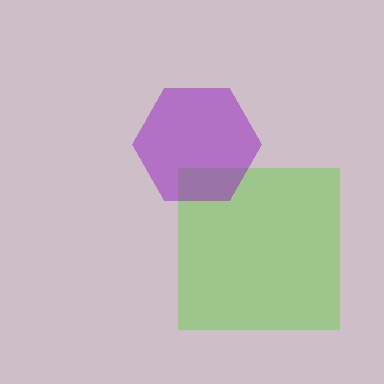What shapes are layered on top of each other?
The layered shapes are: a lime square, a purple hexagon.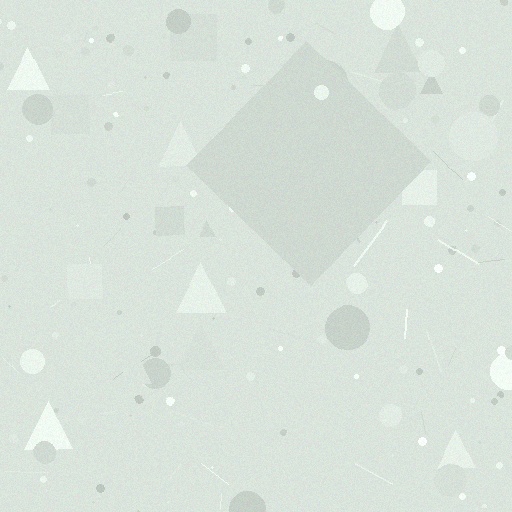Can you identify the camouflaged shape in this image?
The camouflaged shape is a diamond.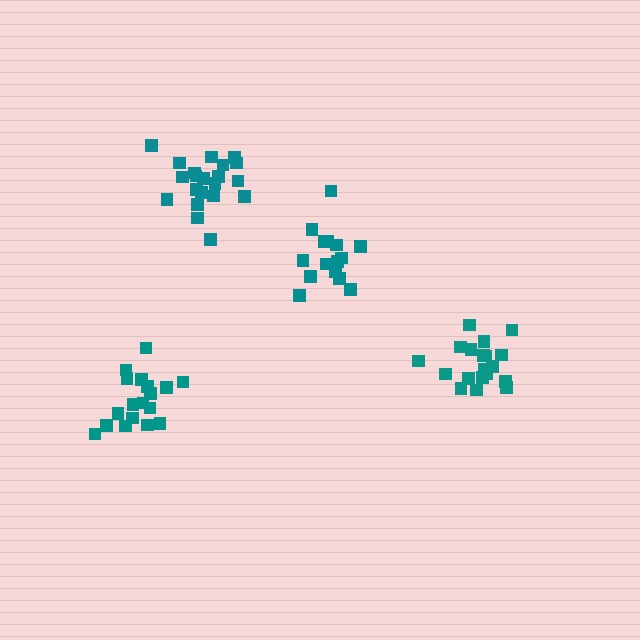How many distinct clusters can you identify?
There are 4 distinct clusters.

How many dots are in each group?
Group 1: 16 dots, Group 2: 21 dots, Group 3: 18 dots, Group 4: 19 dots (74 total).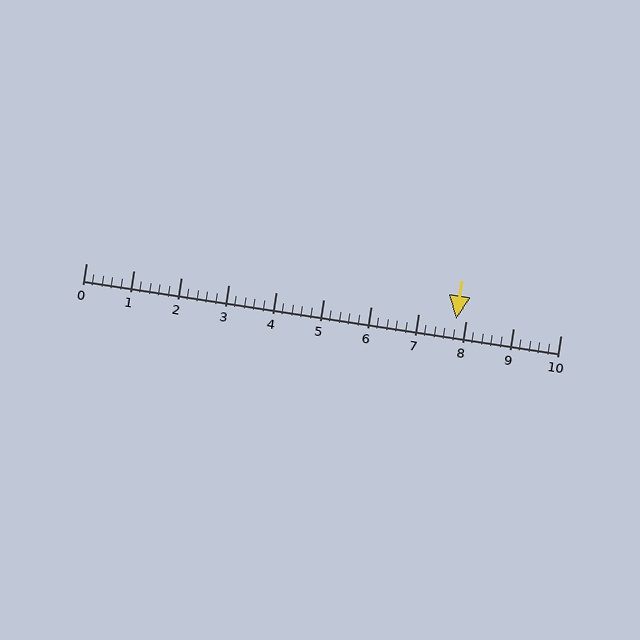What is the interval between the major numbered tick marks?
The major tick marks are spaced 1 units apart.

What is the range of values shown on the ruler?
The ruler shows values from 0 to 10.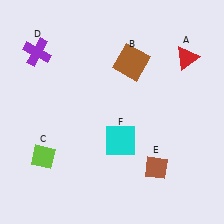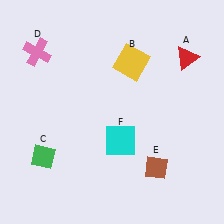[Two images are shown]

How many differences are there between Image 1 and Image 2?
There are 3 differences between the two images.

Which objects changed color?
B changed from brown to yellow. C changed from lime to green. D changed from purple to pink.